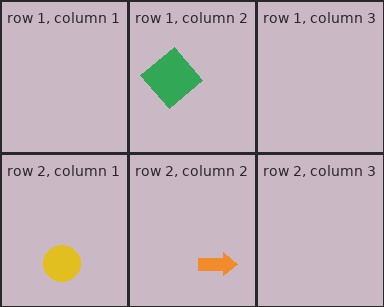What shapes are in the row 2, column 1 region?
The yellow circle.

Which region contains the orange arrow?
The row 2, column 2 region.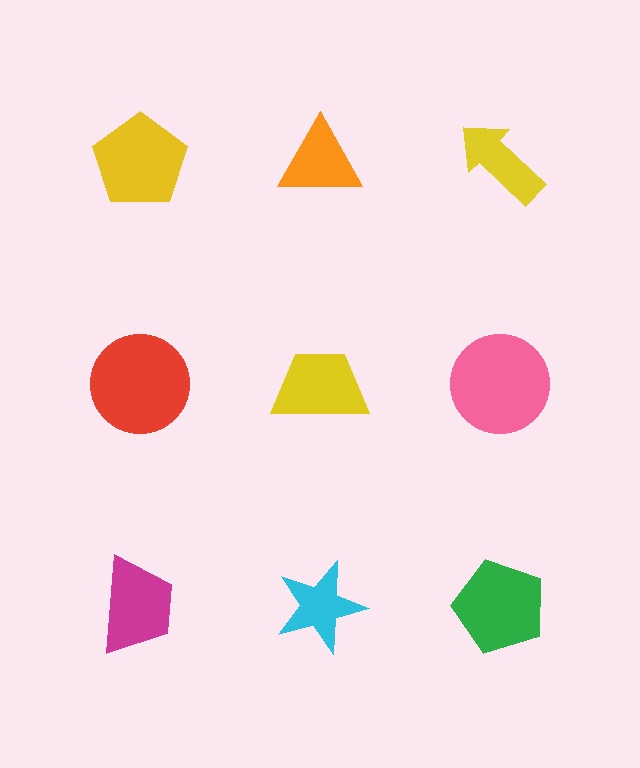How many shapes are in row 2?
3 shapes.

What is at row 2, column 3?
A pink circle.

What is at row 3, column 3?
A green pentagon.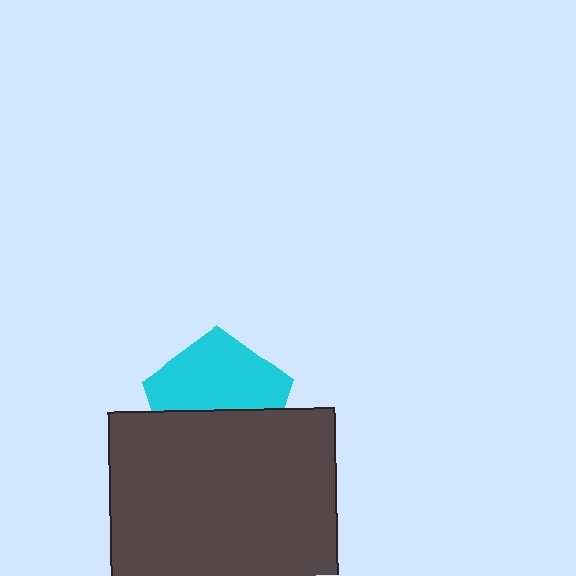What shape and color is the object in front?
The object in front is a dark gray rectangle.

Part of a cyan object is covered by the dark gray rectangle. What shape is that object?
It is a pentagon.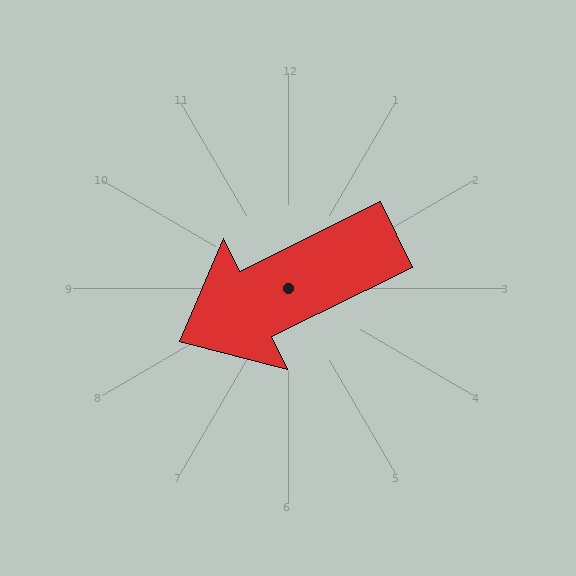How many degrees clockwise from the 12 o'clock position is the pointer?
Approximately 244 degrees.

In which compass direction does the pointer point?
Southwest.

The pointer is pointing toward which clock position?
Roughly 8 o'clock.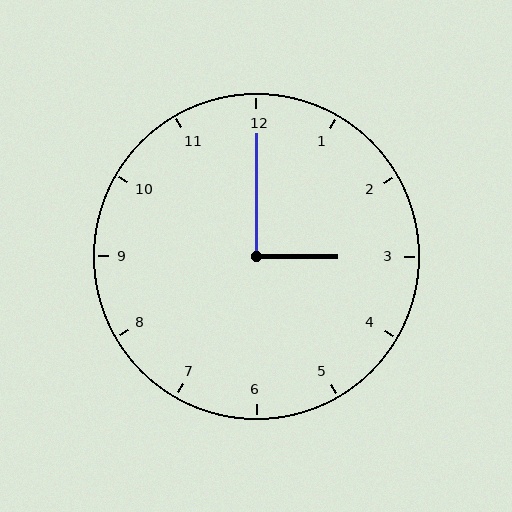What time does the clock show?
3:00.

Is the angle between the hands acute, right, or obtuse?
It is right.